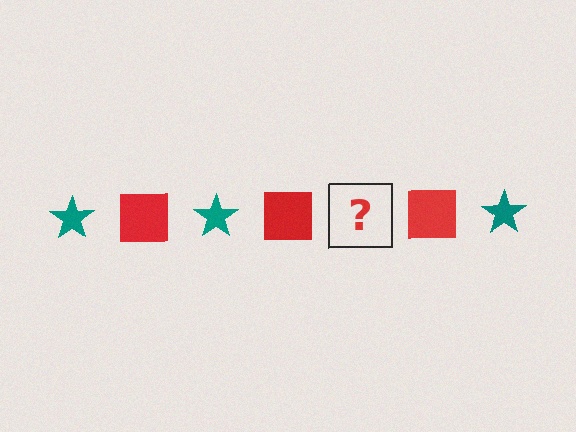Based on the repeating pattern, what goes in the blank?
The blank should be a teal star.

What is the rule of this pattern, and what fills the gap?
The rule is that the pattern alternates between teal star and red square. The gap should be filled with a teal star.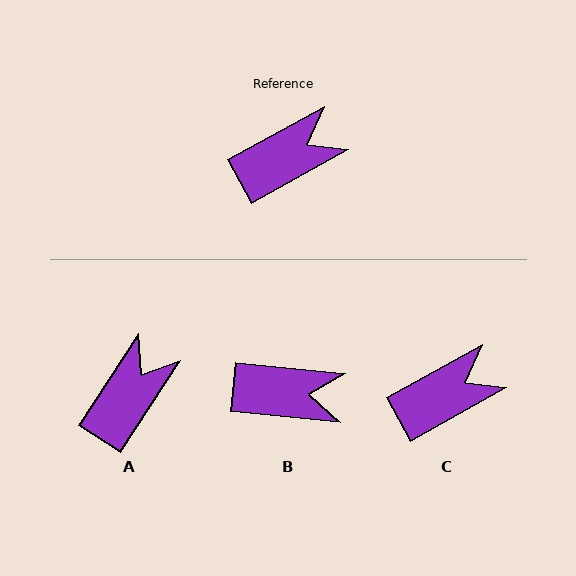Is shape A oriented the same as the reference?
No, it is off by about 28 degrees.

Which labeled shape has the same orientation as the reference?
C.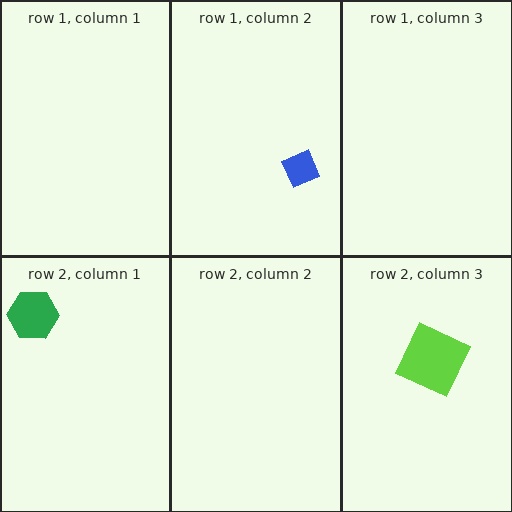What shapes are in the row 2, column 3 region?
The lime square.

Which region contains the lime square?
The row 2, column 3 region.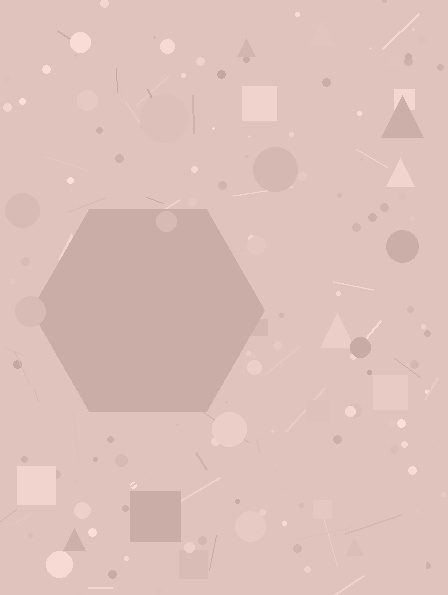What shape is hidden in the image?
A hexagon is hidden in the image.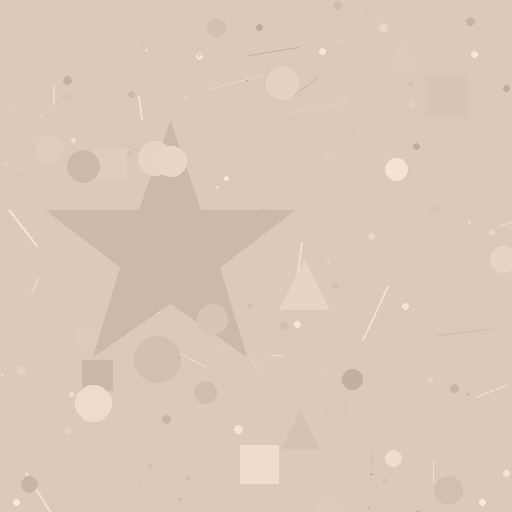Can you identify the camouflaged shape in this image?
The camouflaged shape is a star.